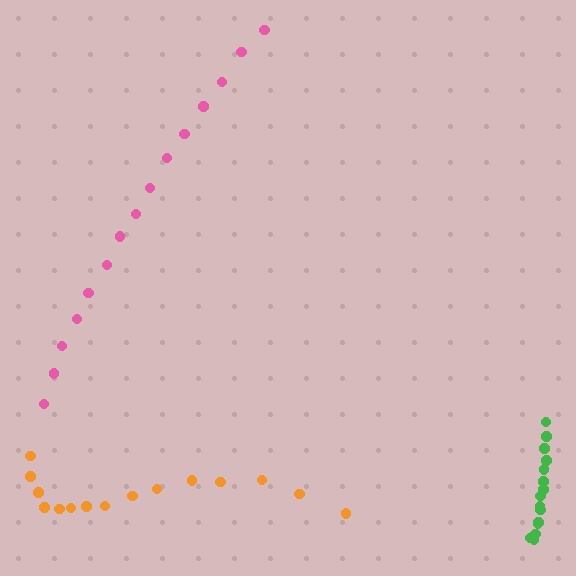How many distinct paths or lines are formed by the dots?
There are 3 distinct paths.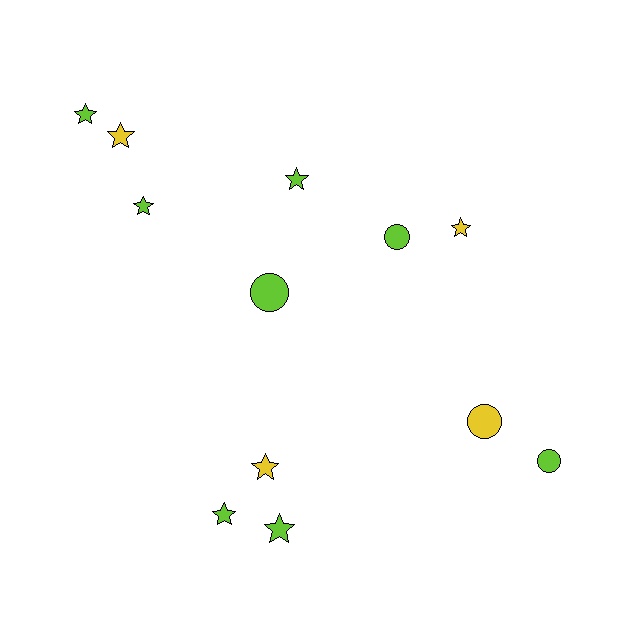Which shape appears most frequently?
Star, with 8 objects.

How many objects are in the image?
There are 12 objects.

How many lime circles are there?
There are 3 lime circles.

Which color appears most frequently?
Lime, with 8 objects.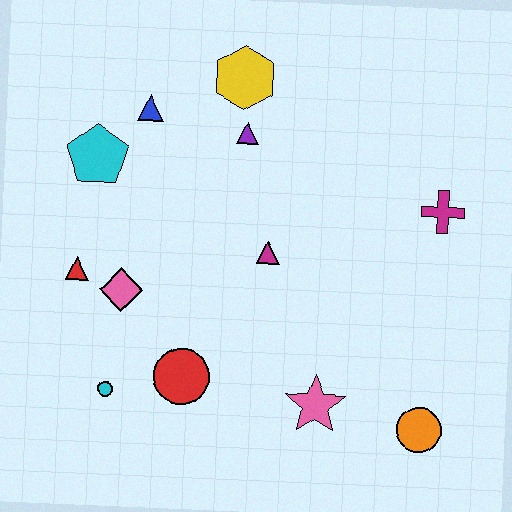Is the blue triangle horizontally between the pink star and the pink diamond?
Yes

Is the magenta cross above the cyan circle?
Yes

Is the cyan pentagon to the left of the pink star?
Yes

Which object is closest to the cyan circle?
The red circle is closest to the cyan circle.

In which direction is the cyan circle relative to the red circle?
The cyan circle is to the left of the red circle.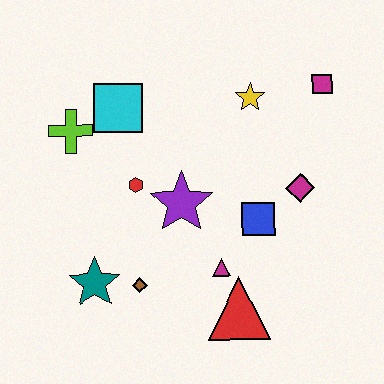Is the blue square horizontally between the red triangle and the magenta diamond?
Yes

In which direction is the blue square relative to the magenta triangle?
The blue square is above the magenta triangle.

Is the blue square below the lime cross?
Yes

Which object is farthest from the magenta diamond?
The lime cross is farthest from the magenta diamond.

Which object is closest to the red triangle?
The magenta triangle is closest to the red triangle.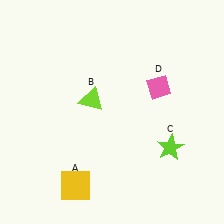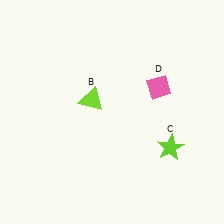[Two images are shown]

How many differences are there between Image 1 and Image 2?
There is 1 difference between the two images.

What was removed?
The yellow square (A) was removed in Image 2.